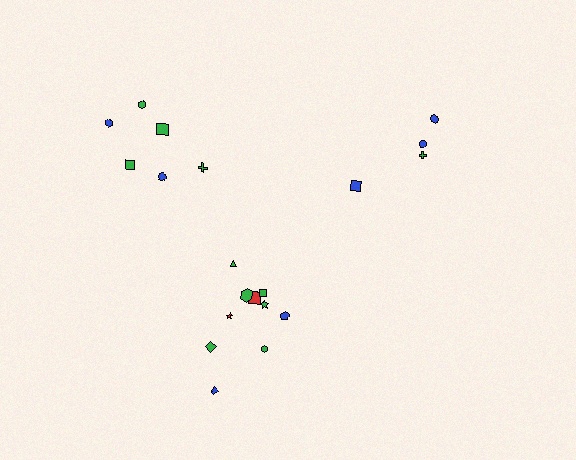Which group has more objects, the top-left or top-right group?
The top-left group.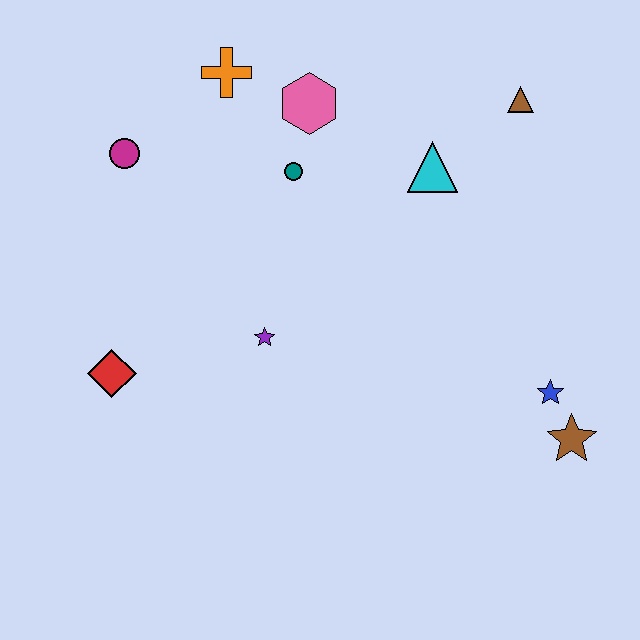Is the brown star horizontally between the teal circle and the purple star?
No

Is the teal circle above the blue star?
Yes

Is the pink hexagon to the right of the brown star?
No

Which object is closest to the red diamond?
The purple star is closest to the red diamond.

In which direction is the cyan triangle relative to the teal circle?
The cyan triangle is to the right of the teal circle.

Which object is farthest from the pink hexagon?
The brown star is farthest from the pink hexagon.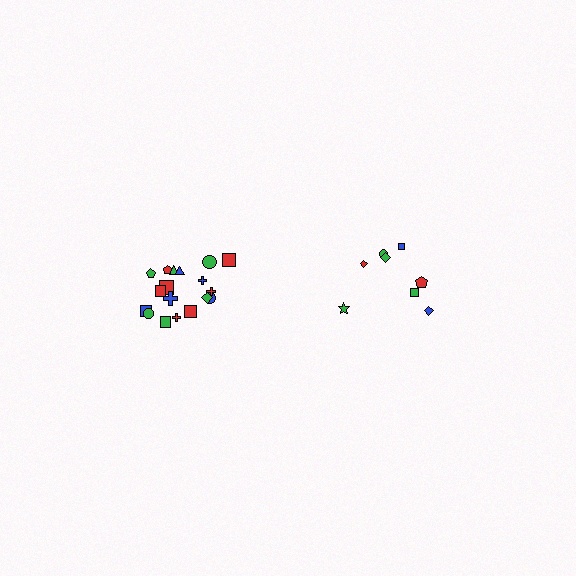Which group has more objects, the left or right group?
The left group.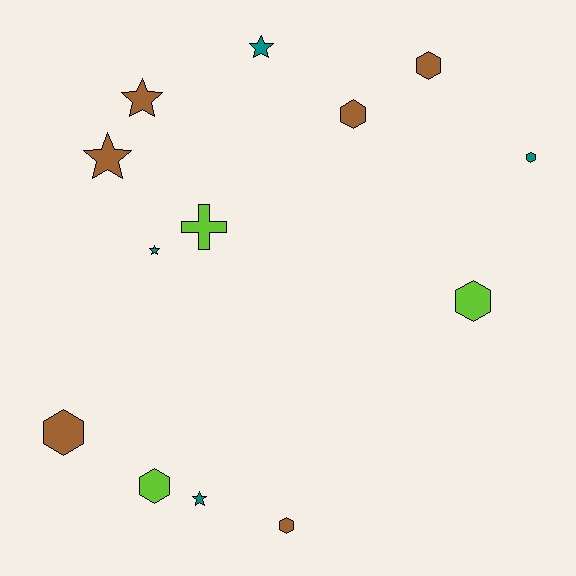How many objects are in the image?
There are 13 objects.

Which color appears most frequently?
Brown, with 6 objects.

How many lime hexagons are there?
There are 2 lime hexagons.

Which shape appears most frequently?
Hexagon, with 7 objects.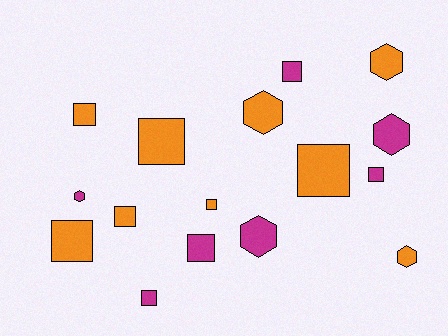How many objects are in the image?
There are 16 objects.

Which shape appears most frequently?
Square, with 10 objects.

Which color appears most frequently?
Orange, with 9 objects.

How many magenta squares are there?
There are 4 magenta squares.